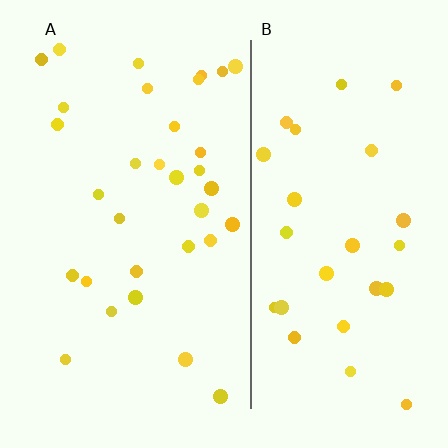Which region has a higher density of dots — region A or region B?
A (the left).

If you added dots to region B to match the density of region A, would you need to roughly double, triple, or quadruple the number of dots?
Approximately double.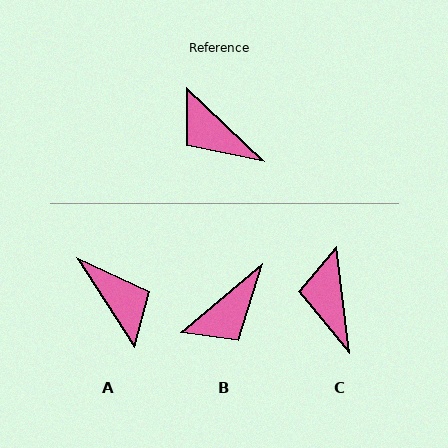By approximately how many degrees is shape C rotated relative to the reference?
Approximately 39 degrees clockwise.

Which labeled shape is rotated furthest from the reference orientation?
A, about 166 degrees away.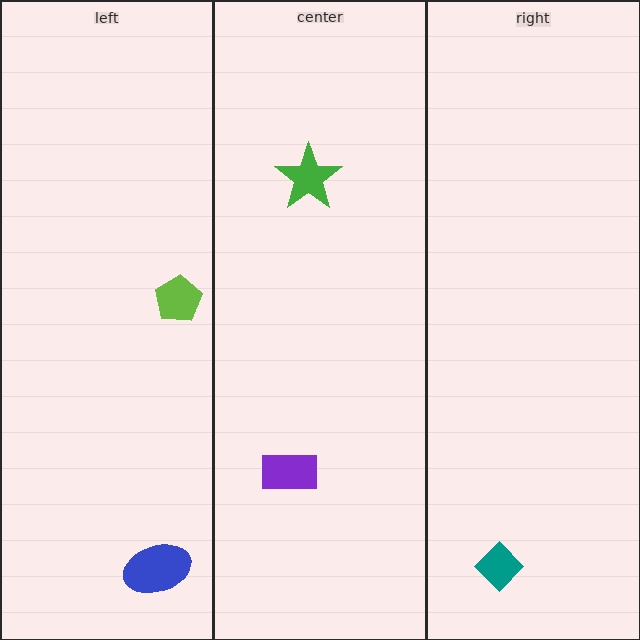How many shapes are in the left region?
2.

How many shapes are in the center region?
2.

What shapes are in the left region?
The blue ellipse, the lime pentagon.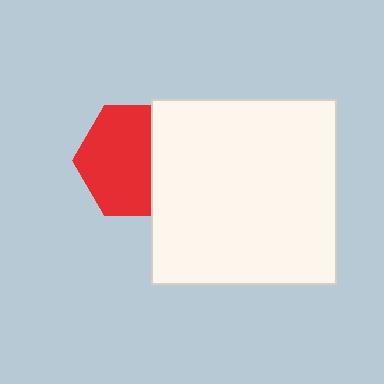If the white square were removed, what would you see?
You would see the complete red hexagon.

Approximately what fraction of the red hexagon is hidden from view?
Roughly 34% of the red hexagon is hidden behind the white square.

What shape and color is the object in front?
The object in front is a white square.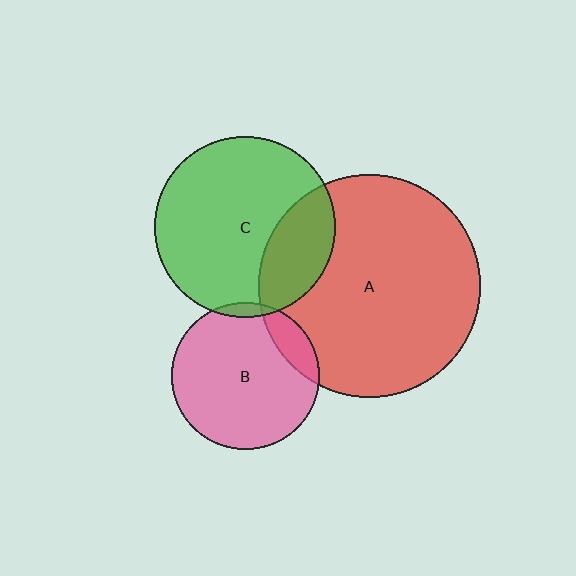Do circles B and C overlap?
Yes.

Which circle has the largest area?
Circle A (red).